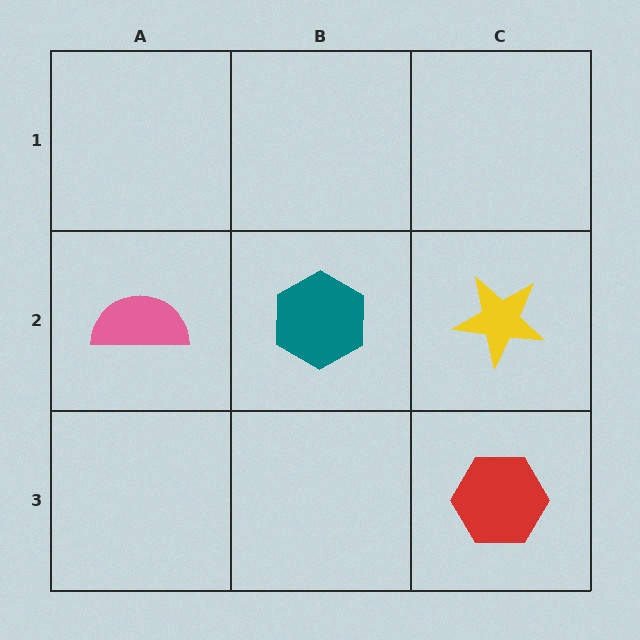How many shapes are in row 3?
1 shape.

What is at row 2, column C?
A yellow star.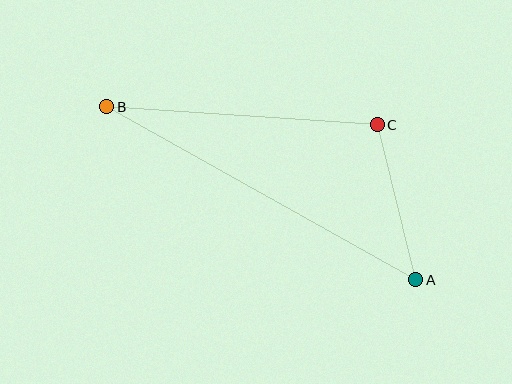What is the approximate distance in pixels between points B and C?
The distance between B and C is approximately 271 pixels.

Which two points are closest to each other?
Points A and C are closest to each other.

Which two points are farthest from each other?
Points A and B are farthest from each other.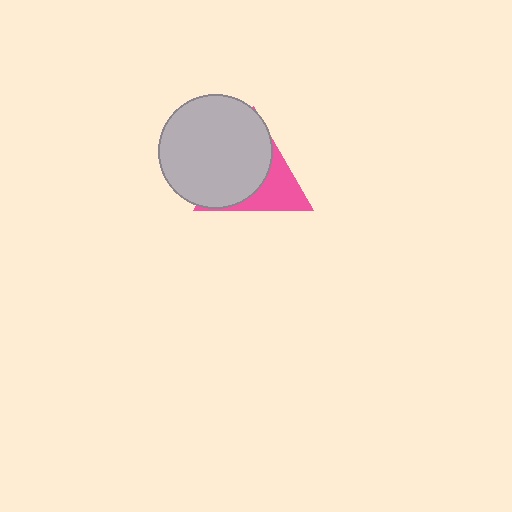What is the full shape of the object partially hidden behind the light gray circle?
The partially hidden object is a pink triangle.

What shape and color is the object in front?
The object in front is a light gray circle.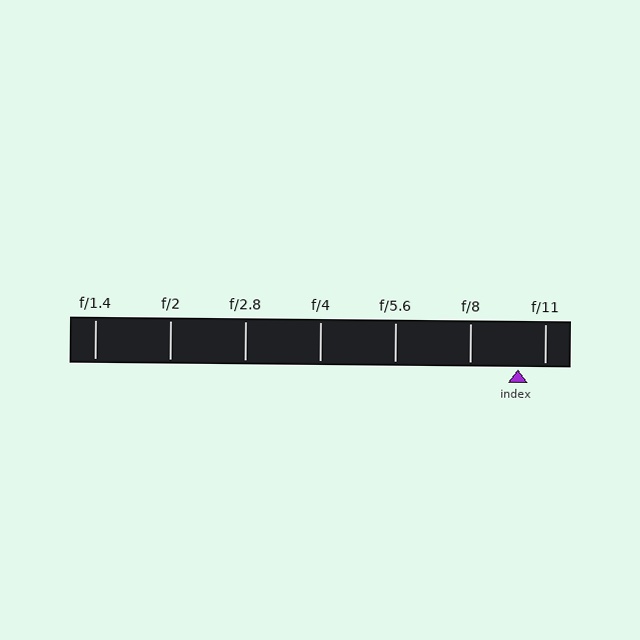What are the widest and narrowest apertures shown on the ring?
The widest aperture shown is f/1.4 and the narrowest is f/11.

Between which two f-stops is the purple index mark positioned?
The index mark is between f/8 and f/11.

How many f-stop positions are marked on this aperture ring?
There are 7 f-stop positions marked.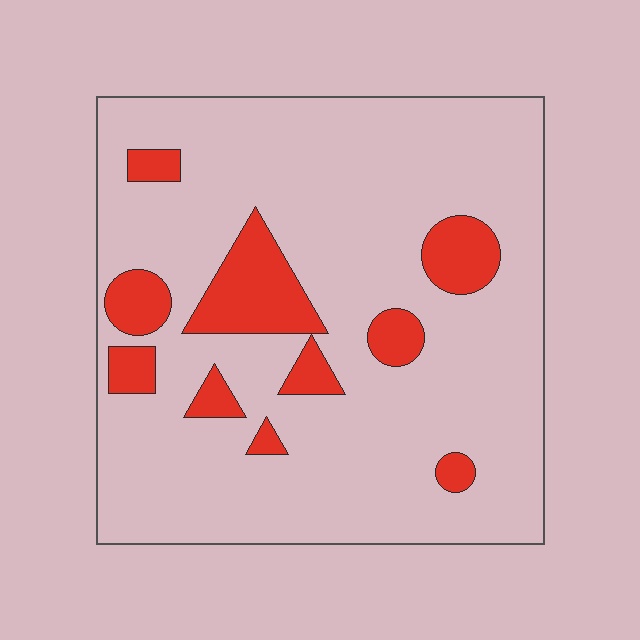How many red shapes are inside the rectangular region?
10.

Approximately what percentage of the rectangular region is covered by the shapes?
Approximately 15%.